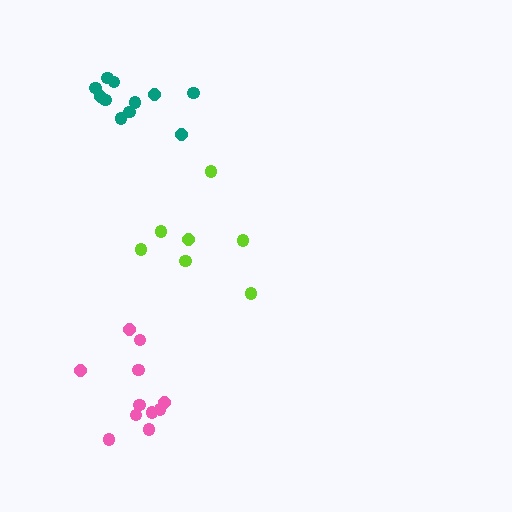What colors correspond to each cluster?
The clusters are colored: lime, teal, pink.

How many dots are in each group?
Group 1: 7 dots, Group 2: 11 dots, Group 3: 11 dots (29 total).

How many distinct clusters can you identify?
There are 3 distinct clusters.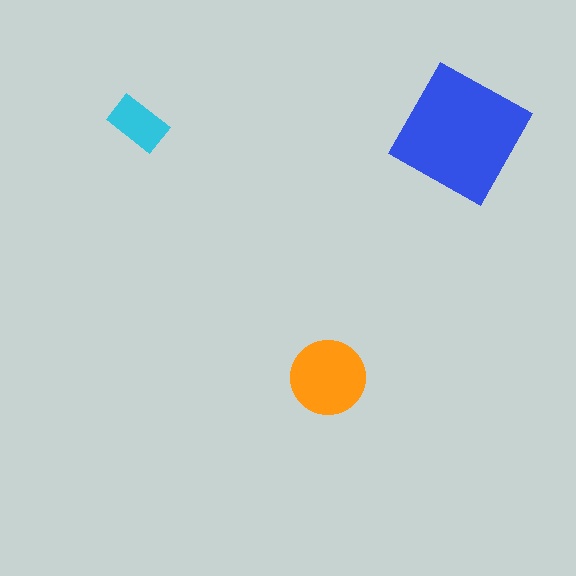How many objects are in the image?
There are 3 objects in the image.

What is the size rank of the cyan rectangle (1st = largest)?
3rd.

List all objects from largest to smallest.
The blue square, the orange circle, the cyan rectangle.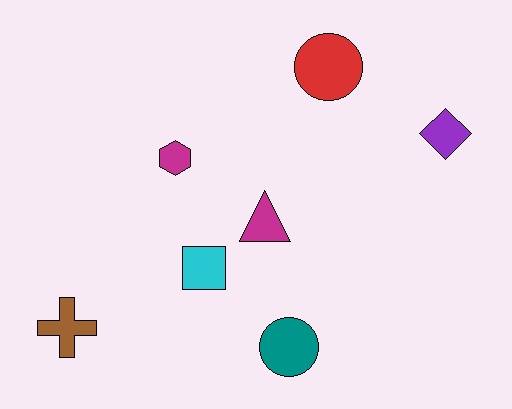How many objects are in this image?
There are 7 objects.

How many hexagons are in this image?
There is 1 hexagon.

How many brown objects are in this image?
There is 1 brown object.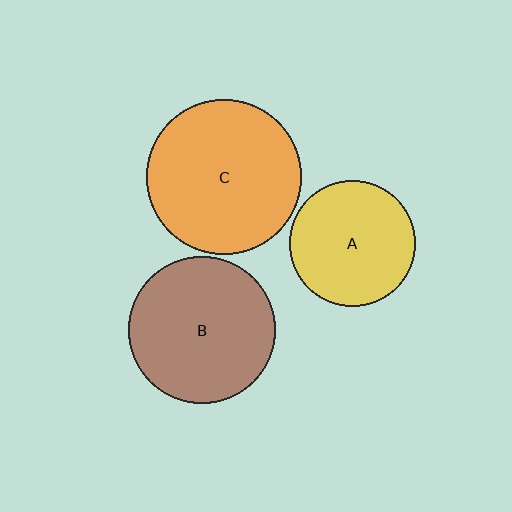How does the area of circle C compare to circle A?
Approximately 1.5 times.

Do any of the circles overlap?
No, none of the circles overlap.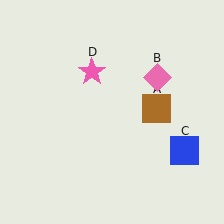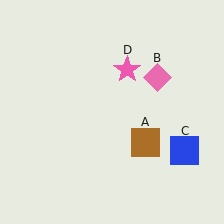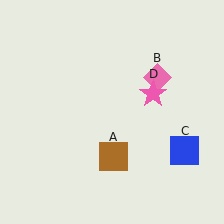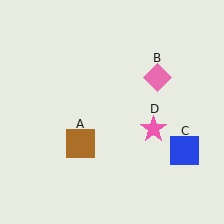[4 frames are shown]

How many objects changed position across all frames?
2 objects changed position: brown square (object A), pink star (object D).